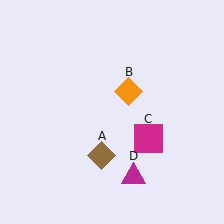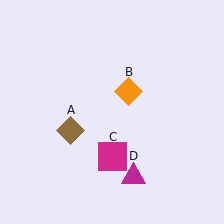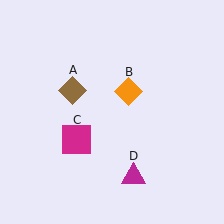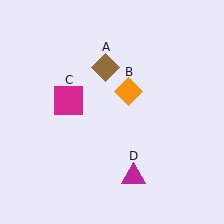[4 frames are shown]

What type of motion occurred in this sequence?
The brown diamond (object A), magenta square (object C) rotated clockwise around the center of the scene.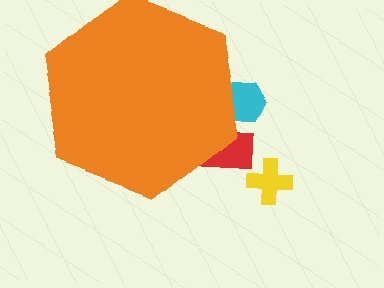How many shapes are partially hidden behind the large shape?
2 shapes are partially hidden.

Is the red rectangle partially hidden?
Yes, the red rectangle is partially hidden behind the orange hexagon.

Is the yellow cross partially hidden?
No, the yellow cross is fully visible.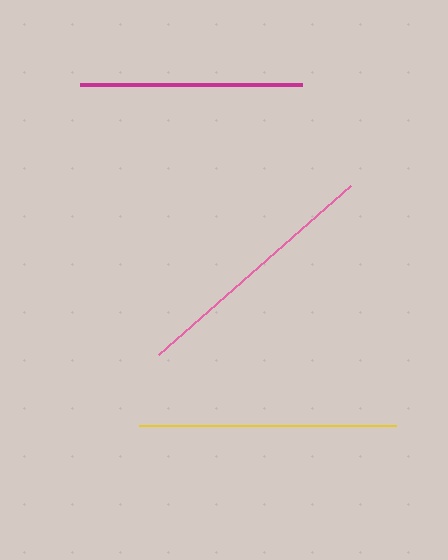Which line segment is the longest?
The yellow line is the longest at approximately 257 pixels.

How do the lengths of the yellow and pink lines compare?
The yellow and pink lines are approximately the same length.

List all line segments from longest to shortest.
From longest to shortest: yellow, pink, magenta.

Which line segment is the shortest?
The magenta line is the shortest at approximately 223 pixels.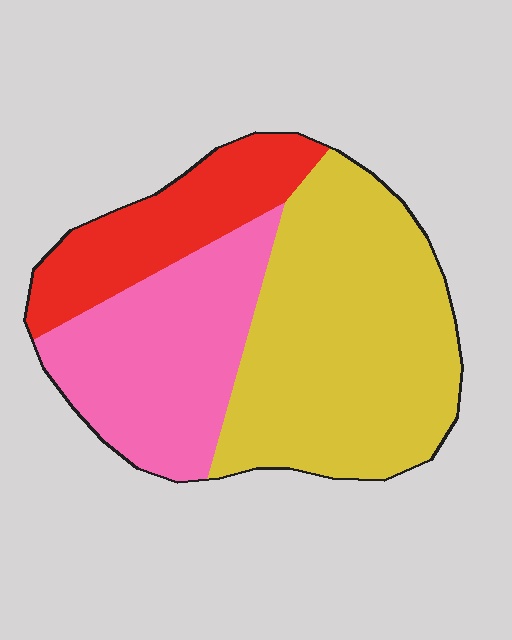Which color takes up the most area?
Yellow, at roughly 50%.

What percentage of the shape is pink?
Pink takes up about one third (1/3) of the shape.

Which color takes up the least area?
Red, at roughly 20%.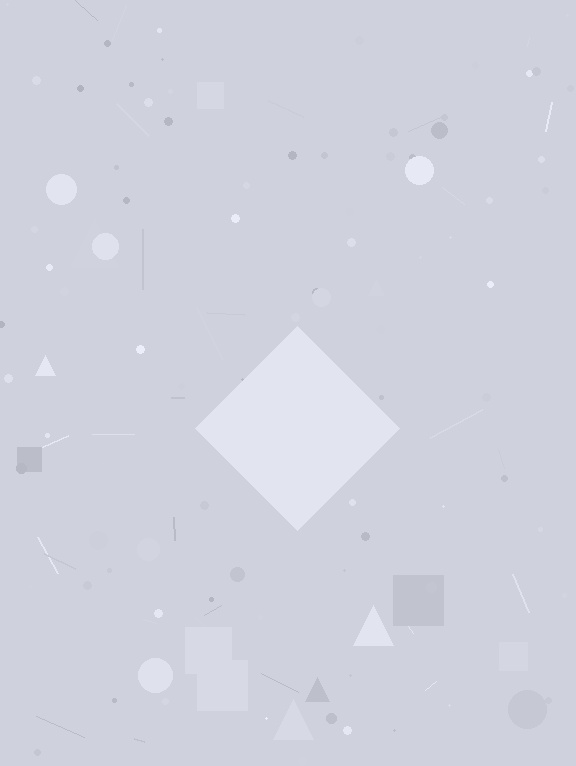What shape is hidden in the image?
A diamond is hidden in the image.